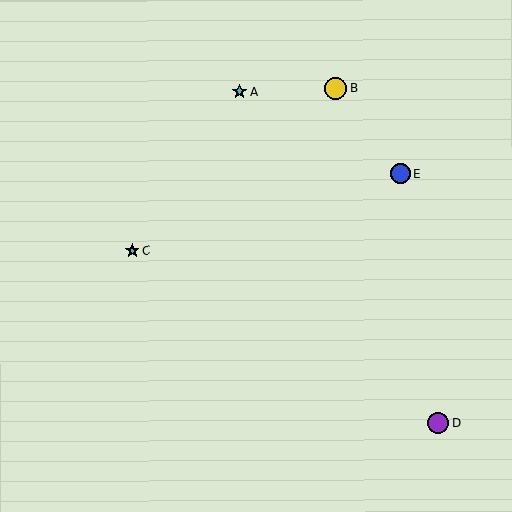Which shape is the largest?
The yellow circle (labeled B) is the largest.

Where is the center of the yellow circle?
The center of the yellow circle is at (336, 88).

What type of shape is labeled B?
Shape B is a yellow circle.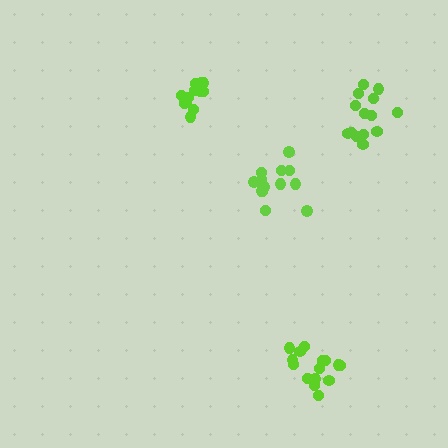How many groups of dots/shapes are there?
There are 4 groups.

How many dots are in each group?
Group 1: 13 dots, Group 2: 13 dots, Group 3: 15 dots, Group 4: 16 dots (57 total).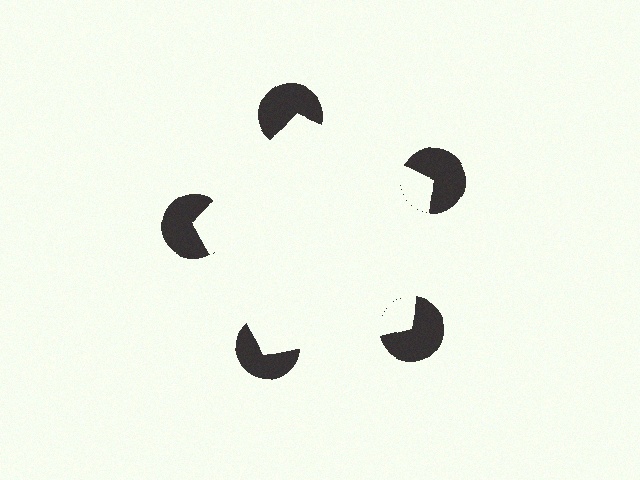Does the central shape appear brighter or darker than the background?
It typically appears slightly brighter than the background, even though no actual brightness change is drawn.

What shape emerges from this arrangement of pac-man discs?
An illusory pentagon — its edges are inferred from the aligned wedge cuts in the pac-man discs, not physically drawn.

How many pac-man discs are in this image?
There are 5 — one at each vertex of the illusory pentagon.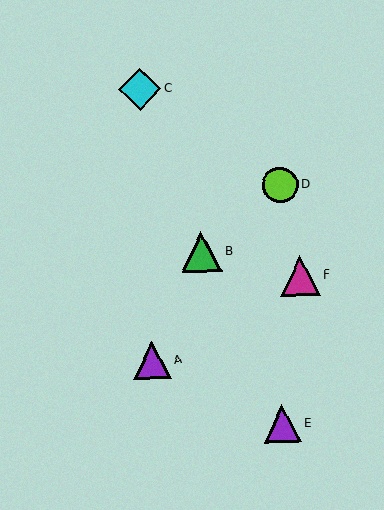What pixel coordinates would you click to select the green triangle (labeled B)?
Click at (202, 252) to select the green triangle B.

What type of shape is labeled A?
Shape A is a purple triangle.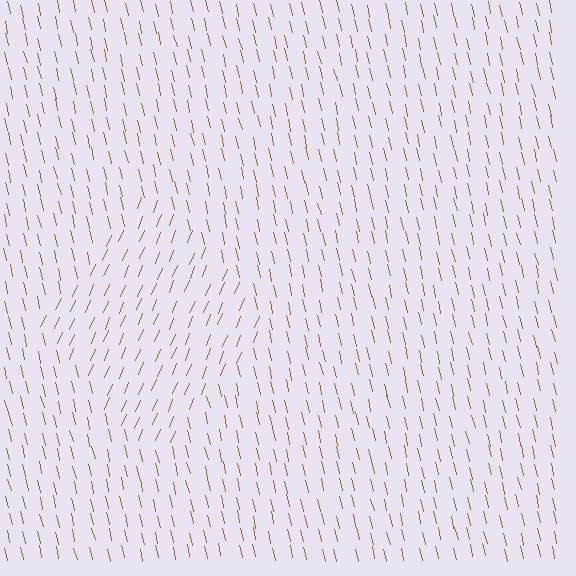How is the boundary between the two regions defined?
The boundary is defined purely by a change in line orientation (approximately 36 degrees difference). All lines are the same color and thickness.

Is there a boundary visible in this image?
Yes, there is a texture boundary formed by a change in line orientation.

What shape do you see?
I see a diamond.